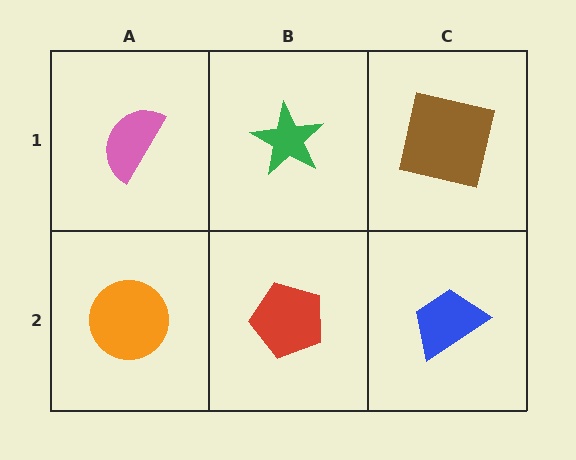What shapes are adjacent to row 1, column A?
An orange circle (row 2, column A), a green star (row 1, column B).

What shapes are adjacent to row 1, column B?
A red pentagon (row 2, column B), a pink semicircle (row 1, column A), a brown square (row 1, column C).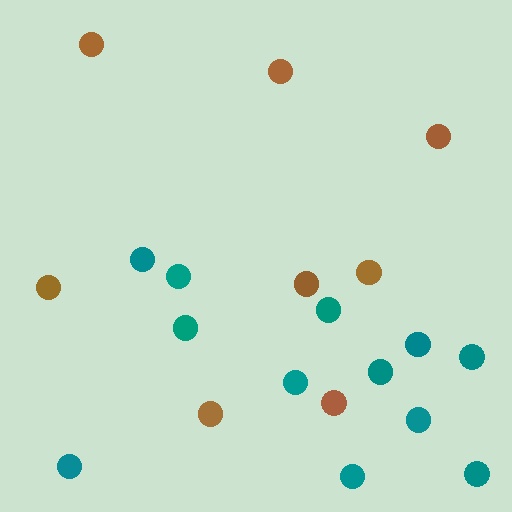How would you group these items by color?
There are 2 groups: one group of brown circles (8) and one group of teal circles (12).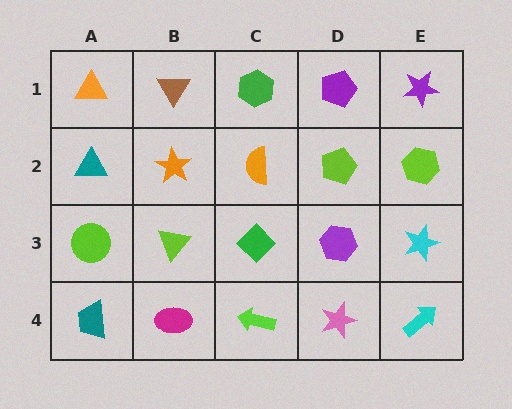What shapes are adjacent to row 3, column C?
An orange semicircle (row 2, column C), a lime arrow (row 4, column C), a lime triangle (row 3, column B), a purple hexagon (row 3, column D).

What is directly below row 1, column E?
A lime hexagon.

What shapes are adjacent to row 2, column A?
An orange triangle (row 1, column A), a lime circle (row 3, column A), an orange star (row 2, column B).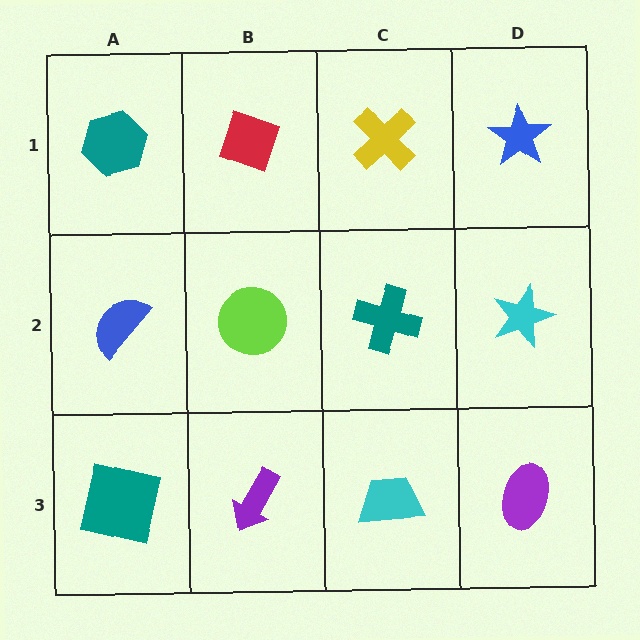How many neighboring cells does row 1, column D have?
2.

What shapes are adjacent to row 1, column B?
A lime circle (row 2, column B), a teal hexagon (row 1, column A), a yellow cross (row 1, column C).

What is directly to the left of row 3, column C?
A purple arrow.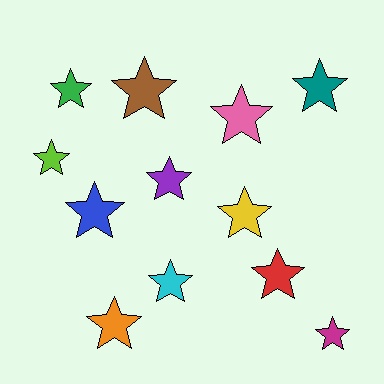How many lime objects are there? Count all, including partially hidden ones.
There is 1 lime object.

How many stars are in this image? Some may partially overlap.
There are 12 stars.